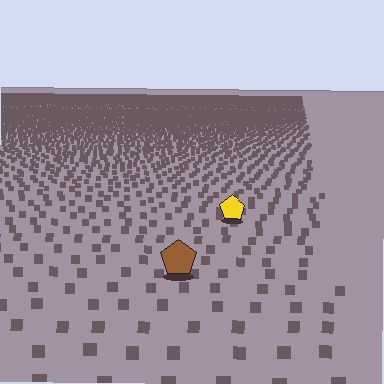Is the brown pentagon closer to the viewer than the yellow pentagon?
Yes. The brown pentagon is closer — you can tell from the texture gradient: the ground texture is coarser near it.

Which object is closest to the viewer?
The brown pentagon is closest. The texture marks near it are larger and more spread out.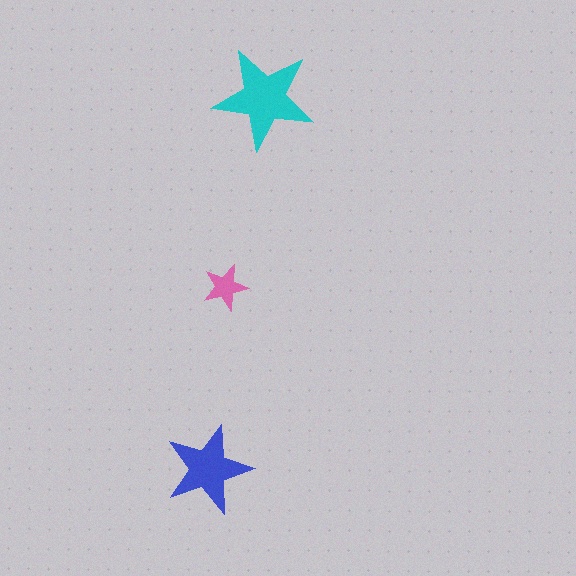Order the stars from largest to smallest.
the cyan one, the blue one, the pink one.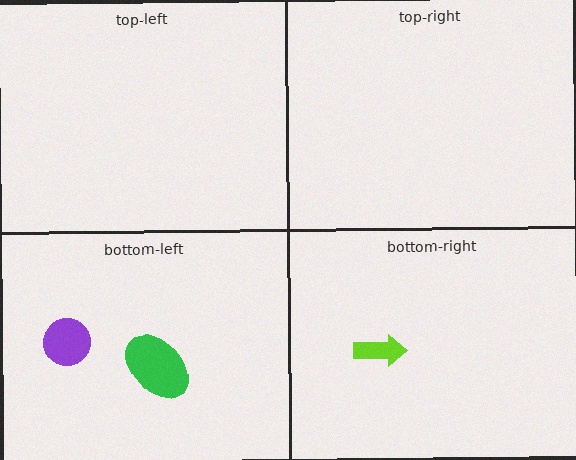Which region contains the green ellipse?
The bottom-left region.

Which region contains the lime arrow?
The bottom-right region.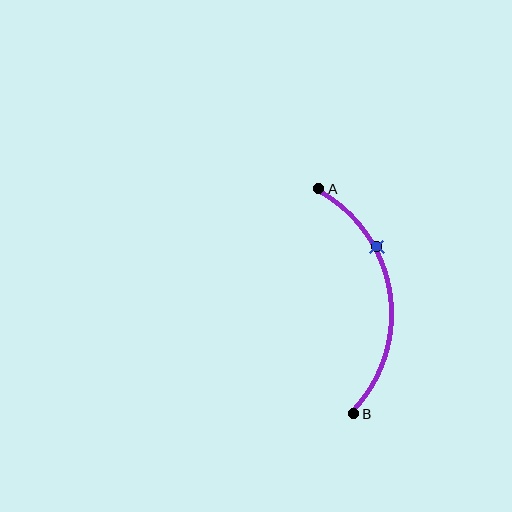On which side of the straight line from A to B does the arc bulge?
The arc bulges to the right of the straight line connecting A and B.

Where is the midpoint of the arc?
The arc midpoint is the point on the curve farthest from the straight line joining A and B. It sits to the right of that line.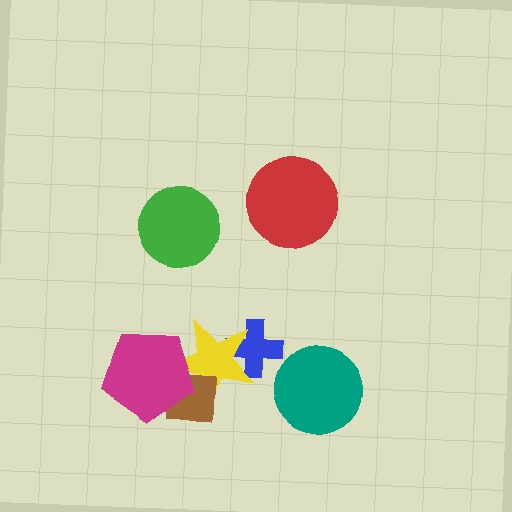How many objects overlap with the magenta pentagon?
2 objects overlap with the magenta pentagon.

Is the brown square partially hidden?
Yes, it is partially covered by another shape.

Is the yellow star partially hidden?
Yes, it is partially covered by another shape.